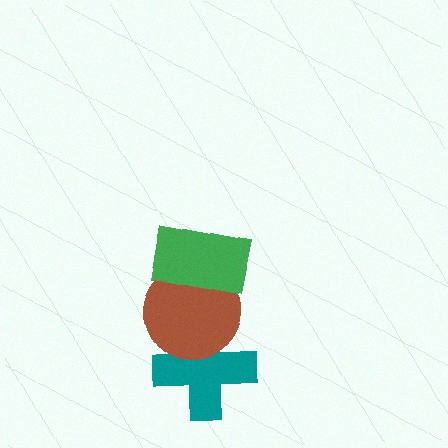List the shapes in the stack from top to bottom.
From top to bottom: the green rectangle, the brown circle, the teal cross.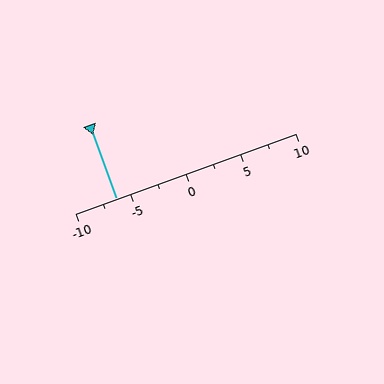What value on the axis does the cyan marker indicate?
The marker indicates approximately -6.2.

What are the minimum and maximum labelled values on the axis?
The axis runs from -10 to 10.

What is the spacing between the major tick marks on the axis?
The major ticks are spaced 5 apart.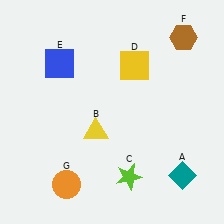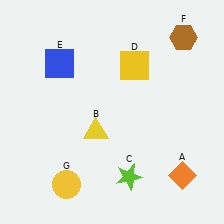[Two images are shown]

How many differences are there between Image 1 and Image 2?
There are 2 differences between the two images.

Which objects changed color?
A changed from teal to orange. G changed from orange to yellow.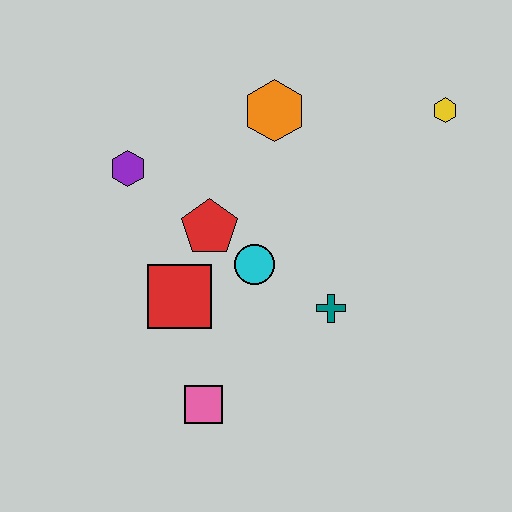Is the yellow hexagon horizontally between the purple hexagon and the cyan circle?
No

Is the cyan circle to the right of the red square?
Yes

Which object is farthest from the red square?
The yellow hexagon is farthest from the red square.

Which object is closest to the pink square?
The red square is closest to the pink square.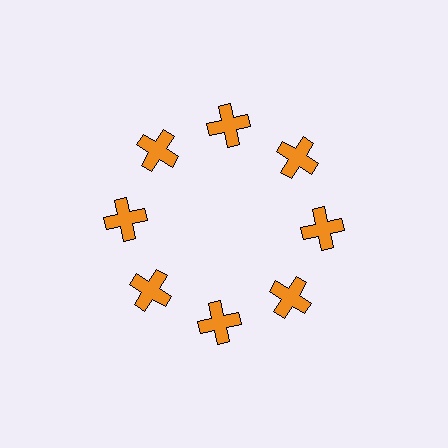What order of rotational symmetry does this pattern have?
This pattern has 8-fold rotational symmetry.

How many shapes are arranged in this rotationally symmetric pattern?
There are 8 shapes, arranged in 8 groups of 1.